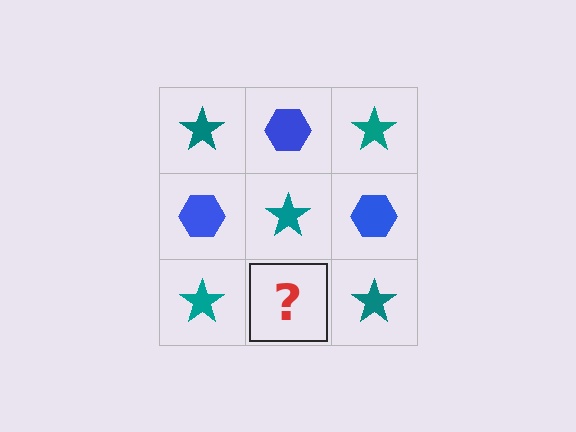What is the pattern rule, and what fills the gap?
The rule is that it alternates teal star and blue hexagon in a checkerboard pattern. The gap should be filled with a blue hexagon.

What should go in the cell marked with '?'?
The missing cell should contain a blue hexagon.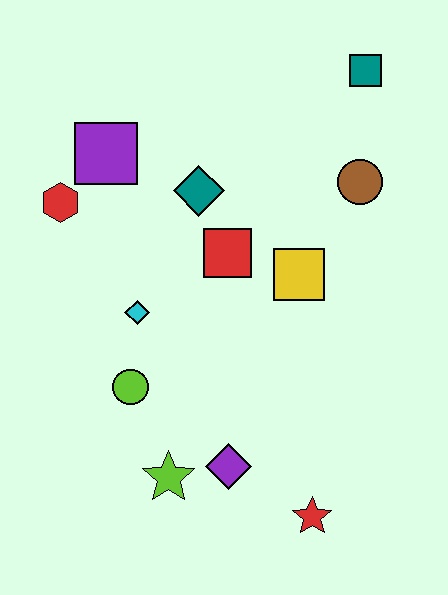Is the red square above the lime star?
Yes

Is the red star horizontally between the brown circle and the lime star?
Yes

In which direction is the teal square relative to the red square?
The teal square is above the red square.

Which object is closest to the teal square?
The brown circle is closest to the teal square.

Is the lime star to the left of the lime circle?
No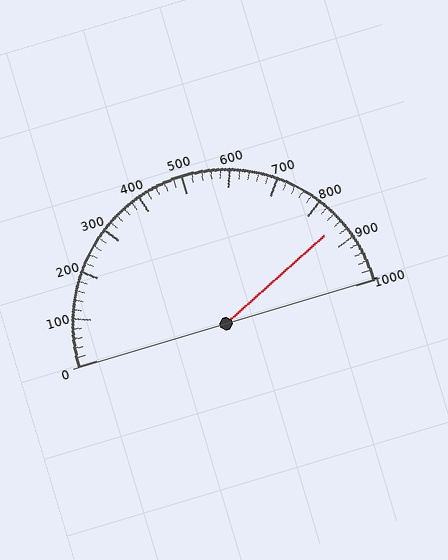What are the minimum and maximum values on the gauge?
The gauge ranges from 0 to 1000.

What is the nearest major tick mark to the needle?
The nearest major tick mark is 900.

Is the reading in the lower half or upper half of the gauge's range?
The reading is in the upper half of the range (0 to 1000).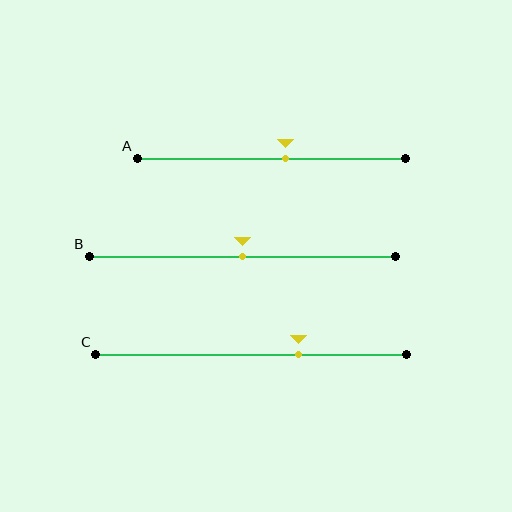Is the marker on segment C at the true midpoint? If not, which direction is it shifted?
No, the marker on segment C is shifted to the right by about 15% of the segment length.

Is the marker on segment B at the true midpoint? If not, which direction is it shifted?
Yes, the marker on segment B is at the true midpoint.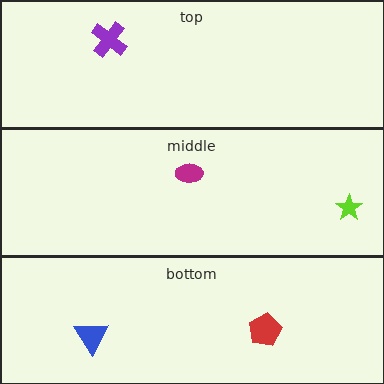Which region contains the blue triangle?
The bottom region.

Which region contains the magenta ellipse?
The middle region.